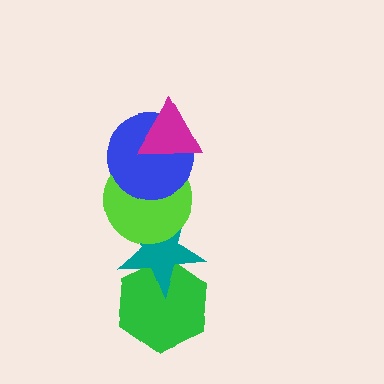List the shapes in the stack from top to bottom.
From top to bottom: the magenta triangle, the blue circle, the lime circle, the teal star, the green hexagon.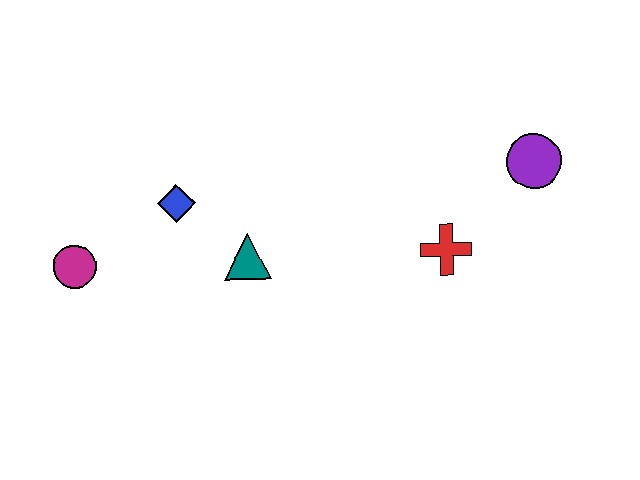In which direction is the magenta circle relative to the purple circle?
The magenta circle is to the left of the purple circle.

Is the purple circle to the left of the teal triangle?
No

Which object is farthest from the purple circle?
The magenta circle is farthest from the purple circle.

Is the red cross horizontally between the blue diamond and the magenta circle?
No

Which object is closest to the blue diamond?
The teal triangle is closest to the blue diamond.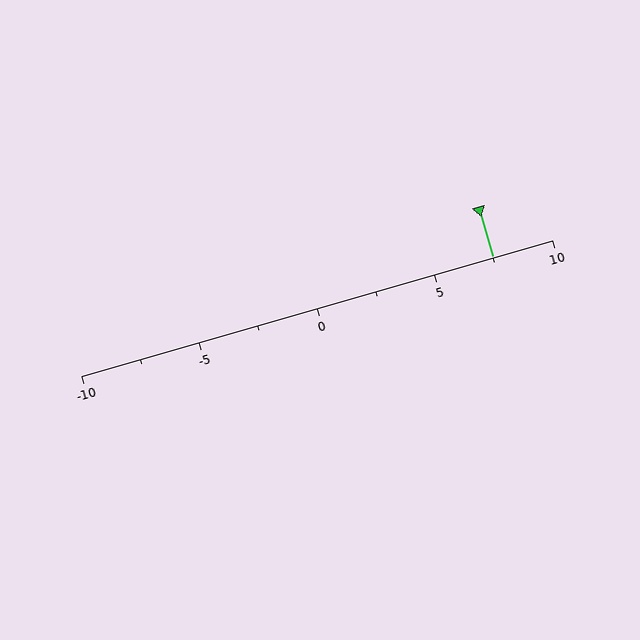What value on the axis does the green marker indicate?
The marker indicates approximately 7.5.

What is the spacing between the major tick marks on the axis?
The major ticks are spaced 5 apart.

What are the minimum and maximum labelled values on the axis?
The axis runs from -10 to 10.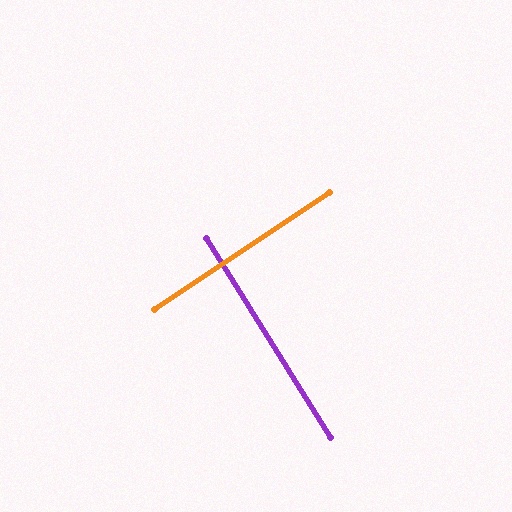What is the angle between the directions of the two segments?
Approximately 88 degrees.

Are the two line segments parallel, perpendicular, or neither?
Perpendicular — they meet at approximately 88°.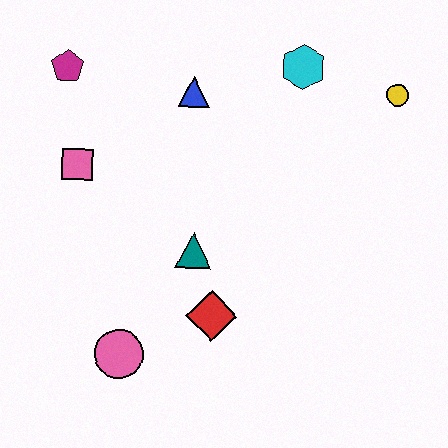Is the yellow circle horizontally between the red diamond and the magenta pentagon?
No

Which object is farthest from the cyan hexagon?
The pink circle is farthest from the cyan hexagon.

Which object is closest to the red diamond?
The teal triangle is closest to the red diamond.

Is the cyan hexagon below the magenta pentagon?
No